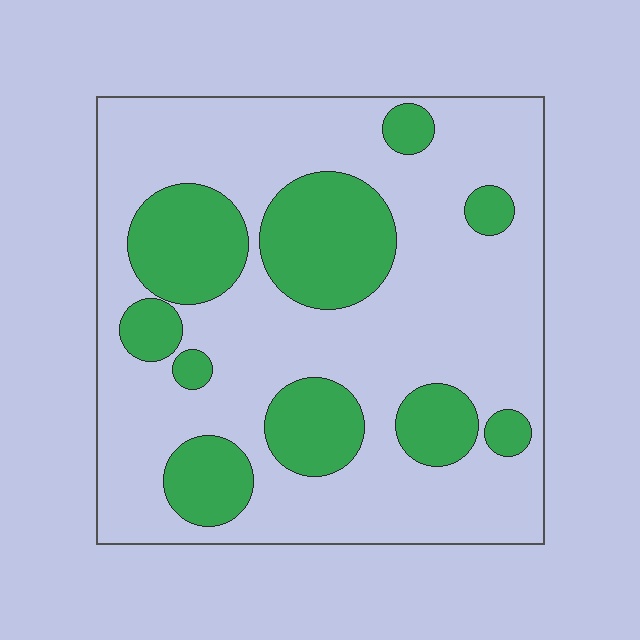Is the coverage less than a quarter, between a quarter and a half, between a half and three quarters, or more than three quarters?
Between a quarter and a half.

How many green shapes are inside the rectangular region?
10.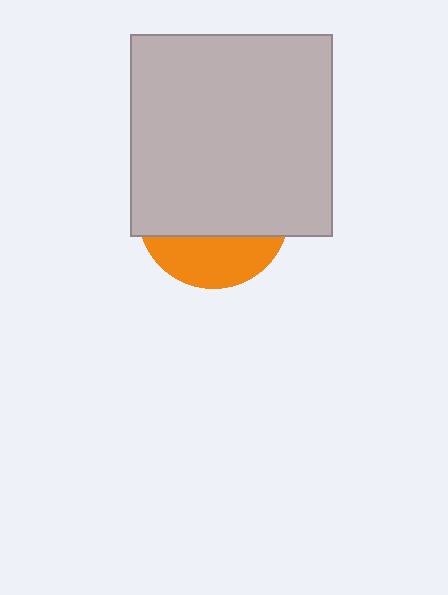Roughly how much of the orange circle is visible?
A small part of it is visible (roughly 30%).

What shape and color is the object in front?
The object in front is a light gray square.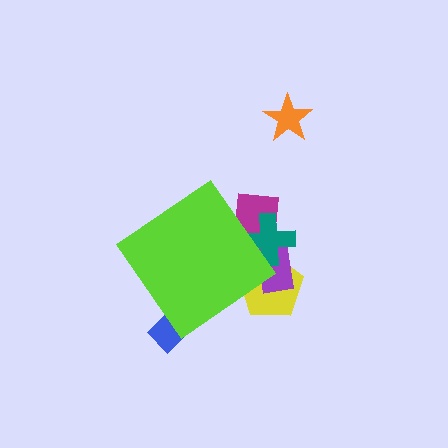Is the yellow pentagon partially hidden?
Yes, the yellow pentagon is partially hidden behind the lime diamond.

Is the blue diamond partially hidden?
Yes, the blue diamond is partially hidden behind the lime diamond.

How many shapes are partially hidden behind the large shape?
5 shapes are partially hidden.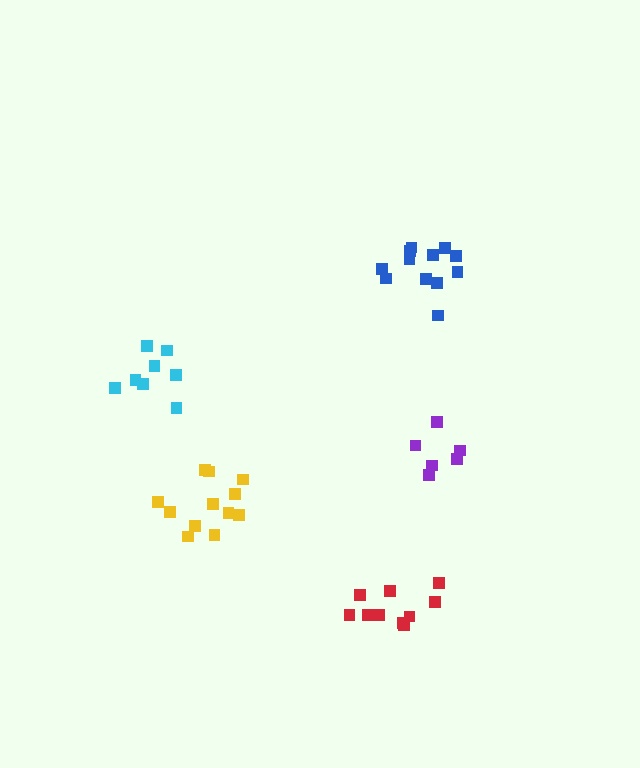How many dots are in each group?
Group 1: 12 dots, Group 2: 6 dots, Group 3: 8 dots, Group 4: 12 dots, Group 5: 10 dots (48 total).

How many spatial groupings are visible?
There are 5 spatial groupings.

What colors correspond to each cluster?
The clusters are colored: blue, purple, cyan, yellow, red.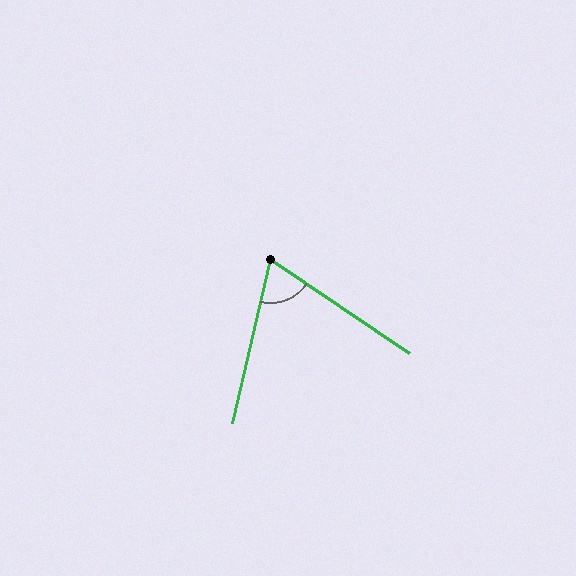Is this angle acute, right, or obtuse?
It is acute.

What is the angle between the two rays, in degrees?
Approximately 69 degrees.